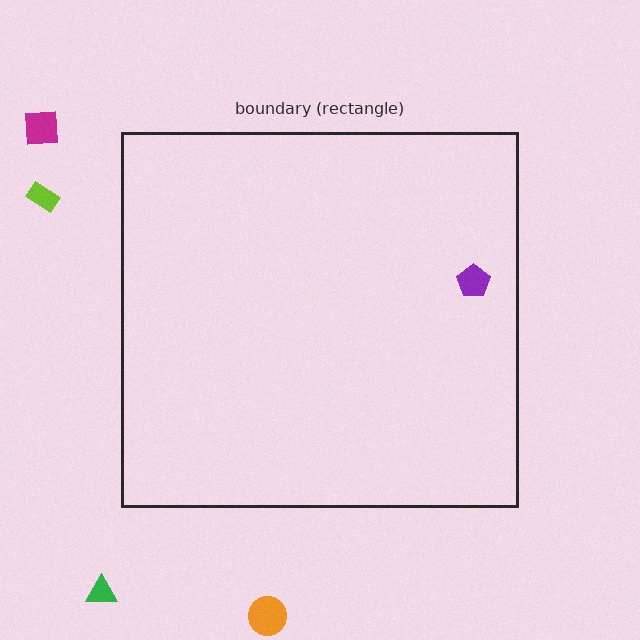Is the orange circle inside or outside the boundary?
Outside.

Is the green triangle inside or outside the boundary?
Outside.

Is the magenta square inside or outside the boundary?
Outside.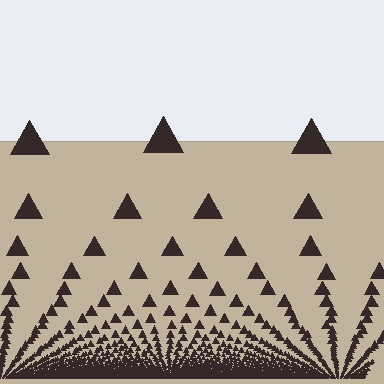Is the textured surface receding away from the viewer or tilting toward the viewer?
The surface appears to tilt toward the viewer. Texture elements get larger and sparser toward the top.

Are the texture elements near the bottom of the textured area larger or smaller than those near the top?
Smaller. The gradient is inverted — elements near the bottom are smaller and denser.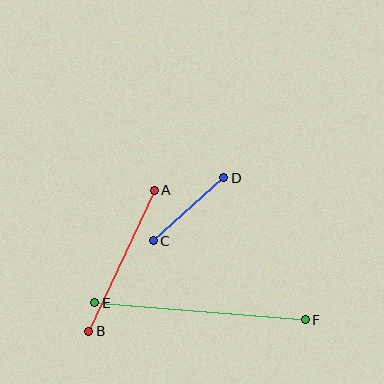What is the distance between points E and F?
The distance is approximately 211 pixels.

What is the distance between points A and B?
The distance is approximately 155 pixels.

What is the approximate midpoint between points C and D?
The midpoint is at approximately (189, 209) pixels.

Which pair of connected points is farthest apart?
Points E and F are farthest apart.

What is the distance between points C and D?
The distance is approximately 95 pixels.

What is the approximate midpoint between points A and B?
The midpoint is at approximately (122, 261) pixels.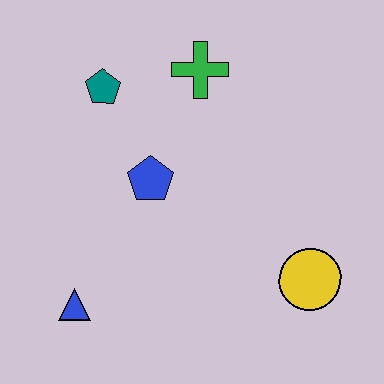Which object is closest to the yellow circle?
The blue pentagon is closest to the yellow circle.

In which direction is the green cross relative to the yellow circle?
The green cross is above the yellow circle.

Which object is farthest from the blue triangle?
The green cross is farthest from the blue triangle.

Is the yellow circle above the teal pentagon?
No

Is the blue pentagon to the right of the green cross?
No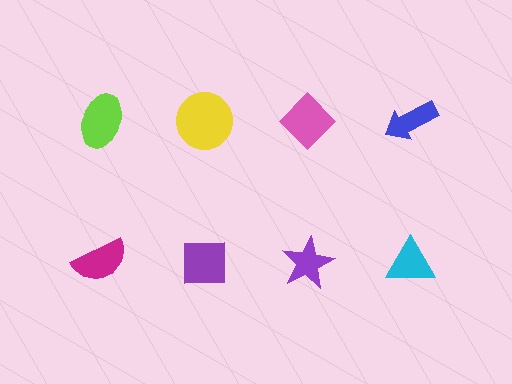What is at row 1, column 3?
A pink diamond.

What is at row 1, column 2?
A yellow circle.